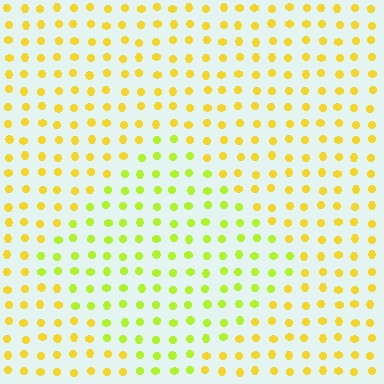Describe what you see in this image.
The image is filled with small yellow elements in a uniform arrangement. A diamond-shaped region is visible where the elements are tinted to a slightly different hue, forming a subtle color boundary.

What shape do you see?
I see a diamond.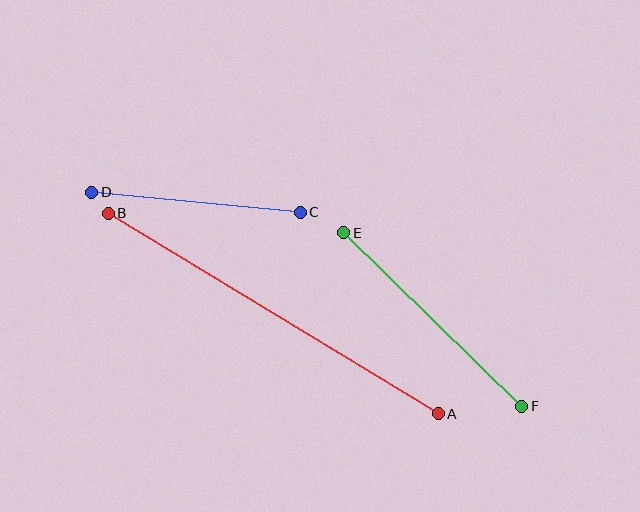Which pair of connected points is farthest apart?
Points A and B are farthest apart.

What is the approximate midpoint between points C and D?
The midpoint is at approximately (196, 202) pixels.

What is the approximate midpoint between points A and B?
The midpoint is at approximately (273, 314) pixels.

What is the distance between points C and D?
The distance is approximately 209 pixels.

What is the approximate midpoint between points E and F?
The midpoint is at approximately (433, 319) pixels.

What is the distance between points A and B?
The distance is approximately 386 pixels.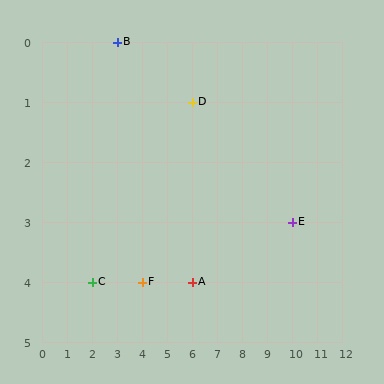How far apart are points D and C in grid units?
Points D and C are 4 columns and 3 rows apart (about 5.0 grid units diagonally).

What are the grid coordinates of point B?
Point B is at grid coordinates (3, 0).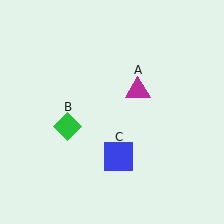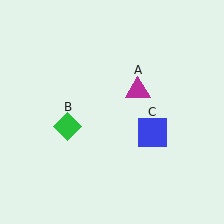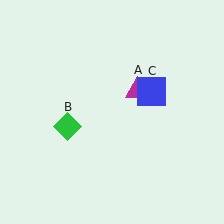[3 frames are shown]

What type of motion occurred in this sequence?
The blue square (object C) rotated counterclockwise around the center of the scene.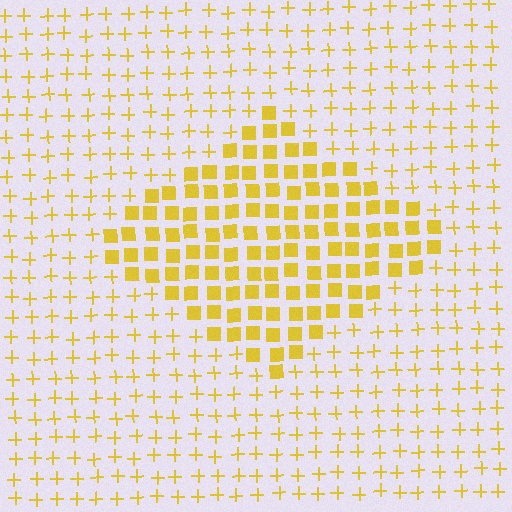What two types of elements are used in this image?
The image uses squares inside the diamond region and plus signs outside it.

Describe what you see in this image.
The image is filled with small yellow elements arranged in a uniform grid. A diamond-shaped region contains squares, while the surrounding area contains plus signs. The boundary is defined purely by the change in element shape.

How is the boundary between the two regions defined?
The boundary is defined by a change in element shape: squares inside vs. plus signs outside. All elements share the same color and spacing.